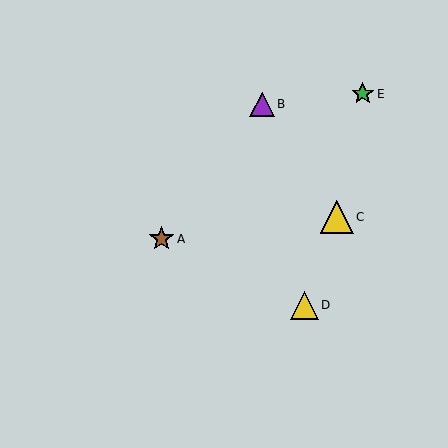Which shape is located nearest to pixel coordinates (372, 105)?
The green star (labeled E) at (363, 94) is nearest to that location.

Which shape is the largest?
The yellow triangle (labeled C) is the largest.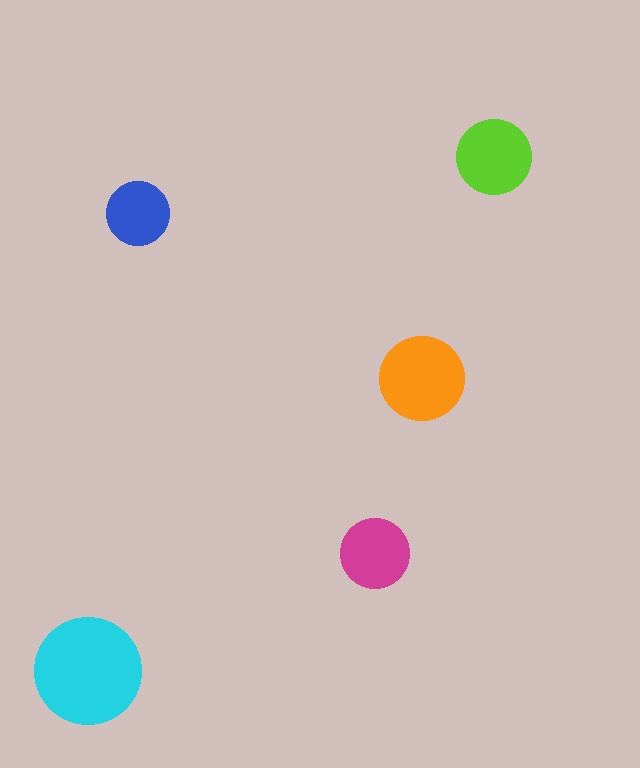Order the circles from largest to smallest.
the cyan one, the orange one, the lime one, the magenta one, the blue one.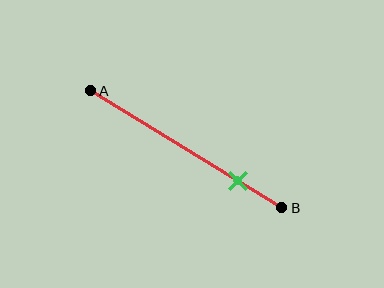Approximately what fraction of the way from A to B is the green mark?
The green mark is approximately 75% of the way from A to B.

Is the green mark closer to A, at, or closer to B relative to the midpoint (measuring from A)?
The green mark is closer to point B than the midpoint of segment AB.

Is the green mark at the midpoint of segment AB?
No, the mark is at about 75% from A, not at the 50% midpoint.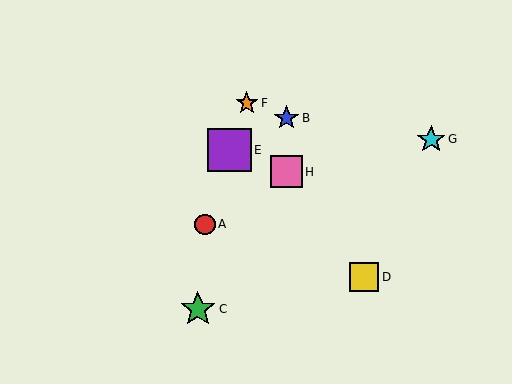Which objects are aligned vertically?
Objects B, H are aligned vertically.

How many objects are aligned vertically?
2 objects (B, H) are aligned vertically.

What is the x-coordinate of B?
Object B is at x≈286.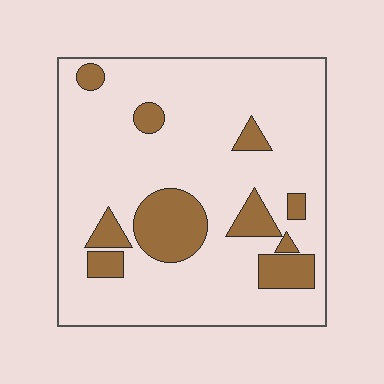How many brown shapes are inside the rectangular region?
10.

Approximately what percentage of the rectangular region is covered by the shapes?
Approximately 20%.